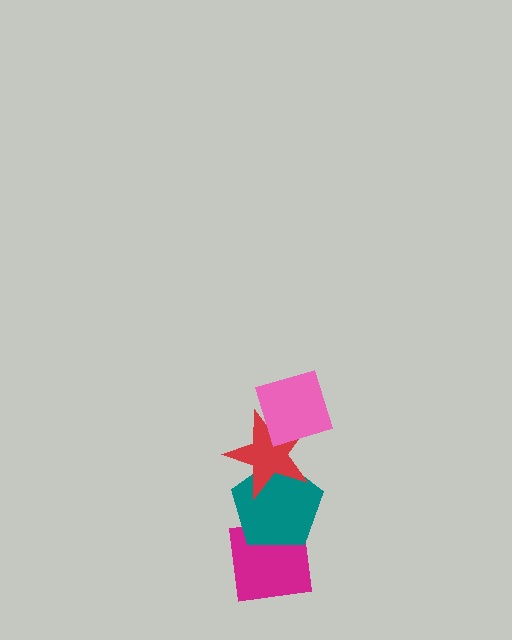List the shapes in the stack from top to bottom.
From top to bottom: the pink diamond, the red star, the teal pentagon, the magenta square.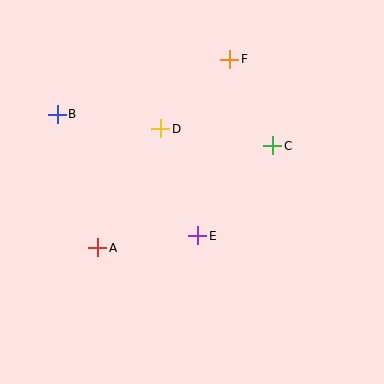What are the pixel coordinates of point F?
Point F is at (230, 59).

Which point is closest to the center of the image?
Point E at (198, 236) is closest to the center.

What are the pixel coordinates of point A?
Point A is at (98, 248).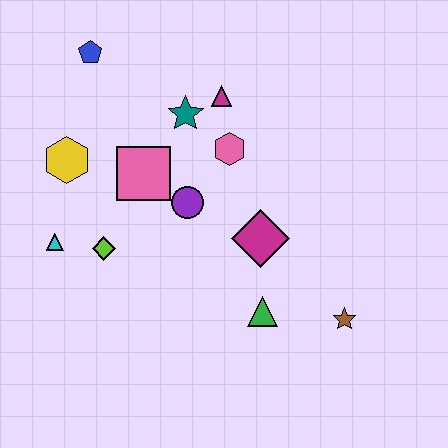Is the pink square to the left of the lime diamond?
No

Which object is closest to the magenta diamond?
The green triangle is closest to the magenta diamond.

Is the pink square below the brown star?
No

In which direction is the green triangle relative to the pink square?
The green triangle is below the pink square.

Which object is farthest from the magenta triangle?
The brown star is farthest from the magenta triangle.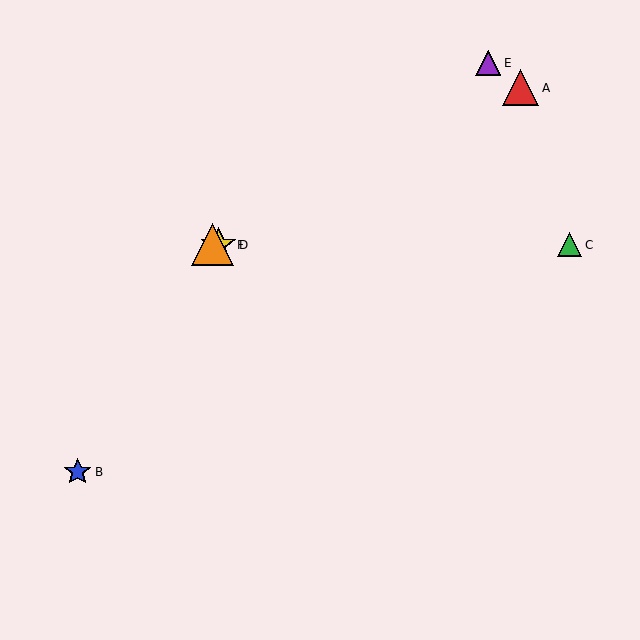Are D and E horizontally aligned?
No, D is at y≈245 and E is at y≈63.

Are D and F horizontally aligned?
Yes, both are at y≈245.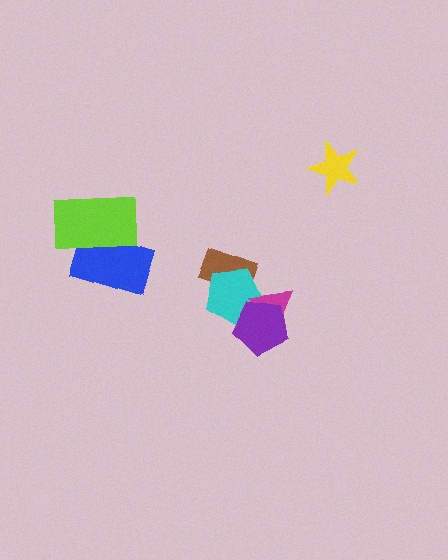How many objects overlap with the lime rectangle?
1 object overlaps with the lime rectangle.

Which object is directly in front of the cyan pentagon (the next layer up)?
The magenta triangle is directly in front of the cyan pentagon.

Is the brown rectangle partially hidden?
Yes, it is partially covered by another shape.